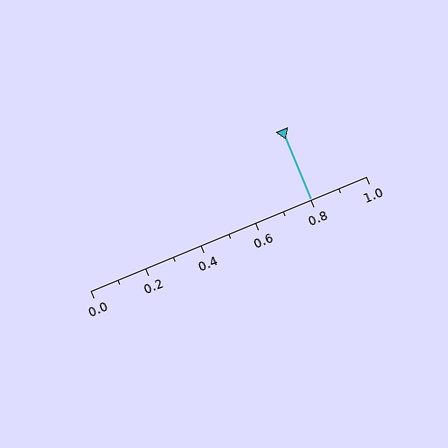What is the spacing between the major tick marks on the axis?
The major ticks are spaced 0.2 apart.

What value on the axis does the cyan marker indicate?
The marker indicates approximately 0.8.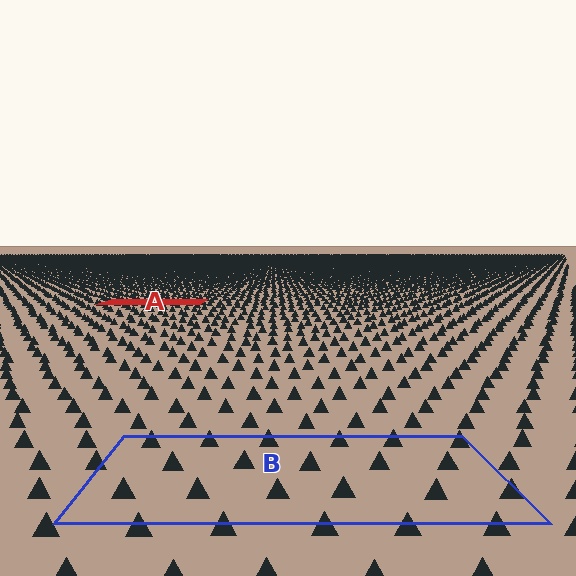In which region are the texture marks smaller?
The texture marks are smaller in region A, because it is farther away.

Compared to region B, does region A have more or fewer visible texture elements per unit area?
Region A has more texture elements per unit area — they are packed more densely because it is farther away.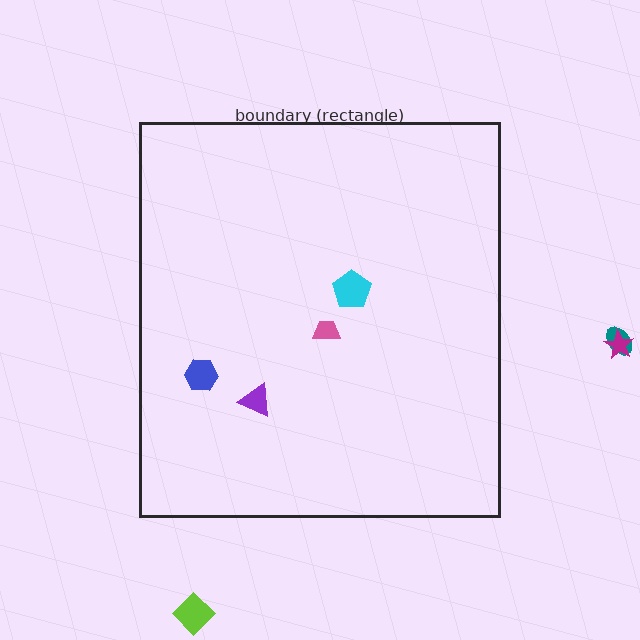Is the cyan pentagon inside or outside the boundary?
Inside.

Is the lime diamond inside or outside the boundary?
Outside.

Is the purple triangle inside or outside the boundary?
Inside.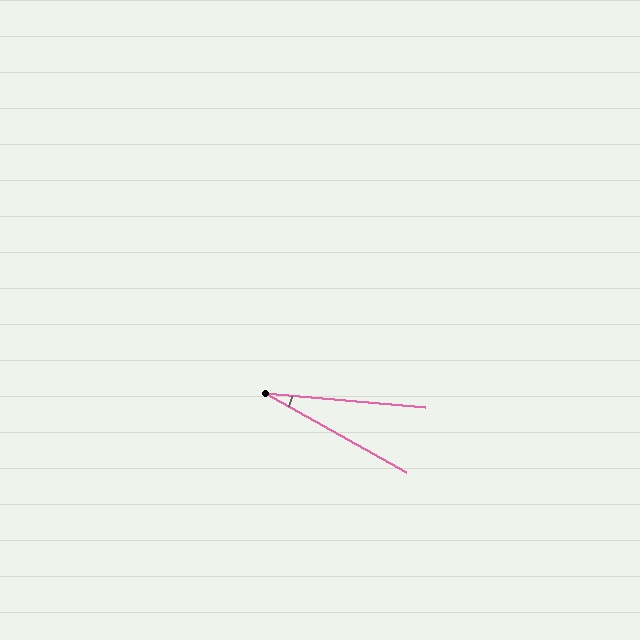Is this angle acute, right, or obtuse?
It is acute.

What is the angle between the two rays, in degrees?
Approximately 24 degrees.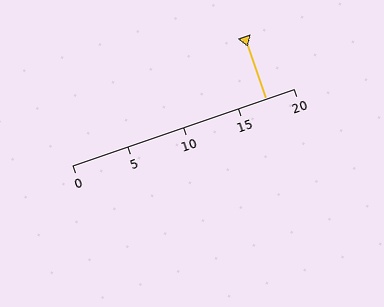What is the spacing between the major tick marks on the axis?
The major ticks are spaced 5 apart.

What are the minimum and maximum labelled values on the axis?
The axis runs from 0 to 20.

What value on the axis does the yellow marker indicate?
The marker indicates approximately 17.5.